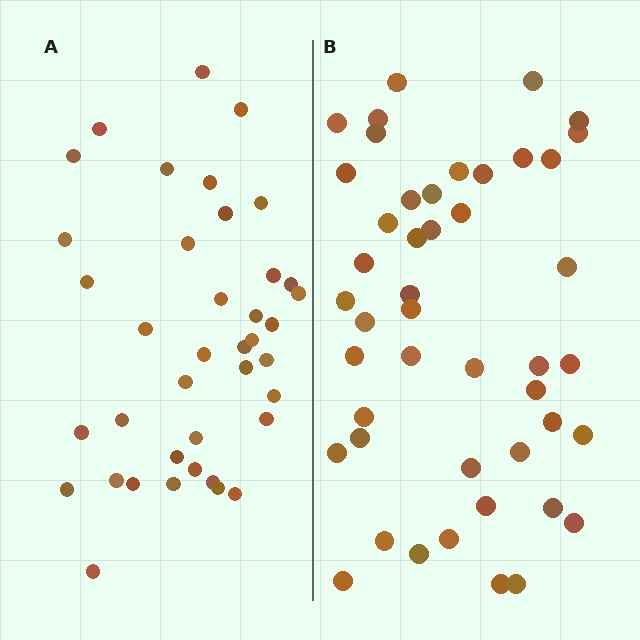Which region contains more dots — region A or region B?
Region B (the right region) has more dots.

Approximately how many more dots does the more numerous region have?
Region B has roughly 8 or so more dots than region A.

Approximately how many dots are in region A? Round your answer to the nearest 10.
About 40 dots. (The exact count is 39, which rounds to 40.)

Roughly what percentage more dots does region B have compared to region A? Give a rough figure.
About 20% more.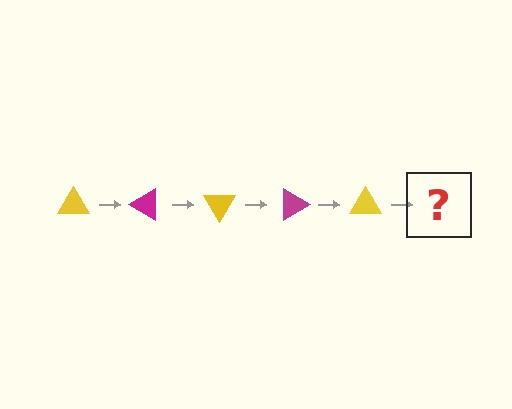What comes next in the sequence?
The next element should be a magenta triangle, rotated 150 degrees from the start.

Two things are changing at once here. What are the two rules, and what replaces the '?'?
The two rules are that it rotates 30 degrees each step and the color cycles through yellow and magenta. The '?' should be a magenta triangle, rotated 150 degrees from the start.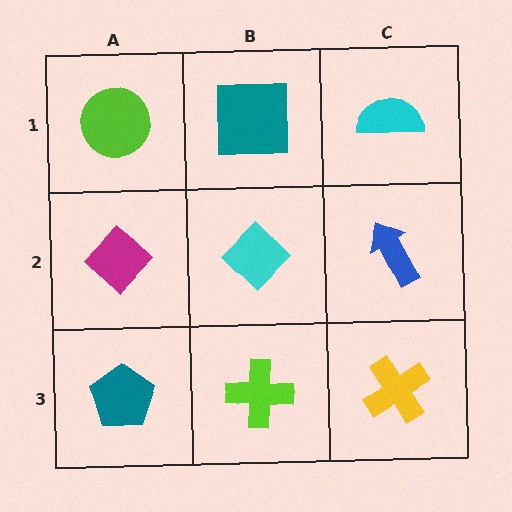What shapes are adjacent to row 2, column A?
A lime circle (row 1, column A), a teal pentagon (row 3, column A), a cyan diamond (row 2, column B).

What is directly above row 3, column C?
A blue arrow.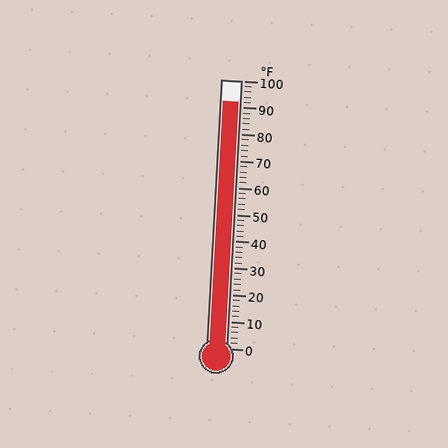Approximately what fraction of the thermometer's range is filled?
The thermometer is filled to approximately 90% of its range.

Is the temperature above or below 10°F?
The temperature is above 10°F.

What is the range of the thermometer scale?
The thermometer scale ranges from 0°F to 100°F.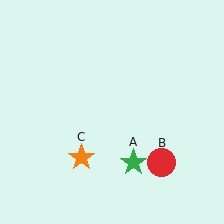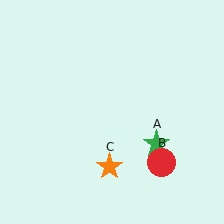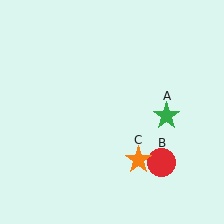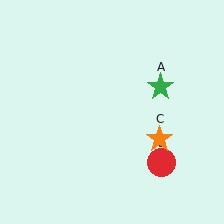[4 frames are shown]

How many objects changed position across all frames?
2 objects changed position: green star (object A), orange star (object C).